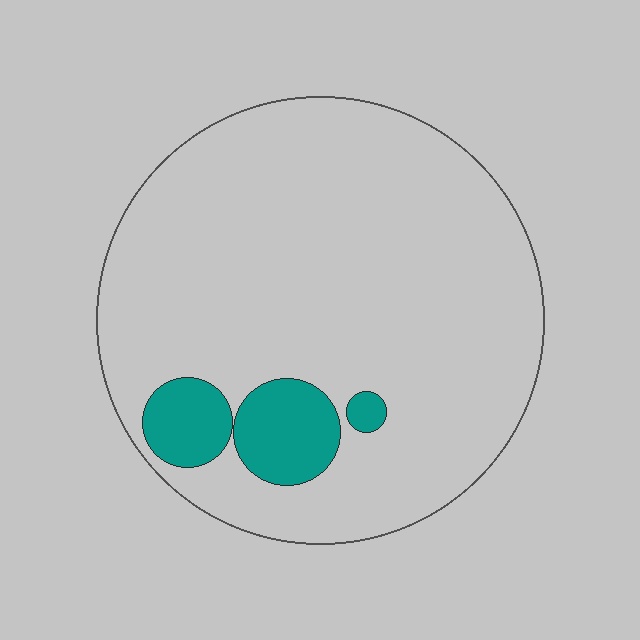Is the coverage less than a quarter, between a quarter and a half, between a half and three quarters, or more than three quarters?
Less than a quarter.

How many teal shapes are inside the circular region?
3.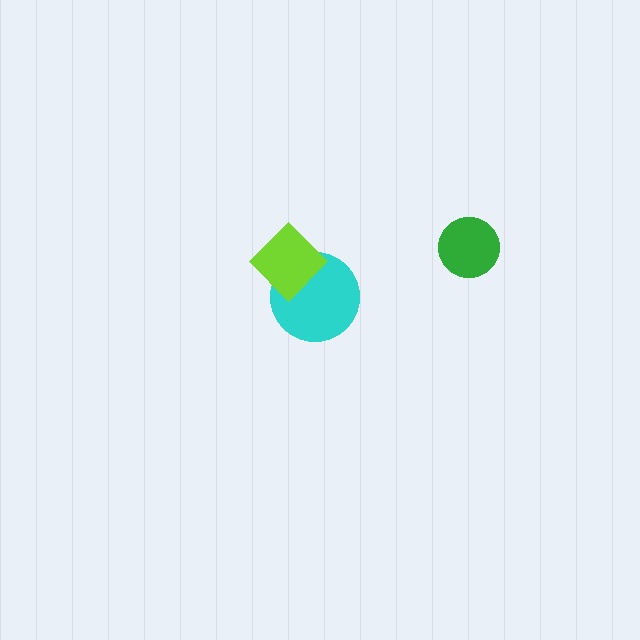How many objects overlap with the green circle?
0 objects overlap with the green circle.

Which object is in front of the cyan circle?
The lime diamond is in front of the cyan circle.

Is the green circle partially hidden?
No, no other shape covers it.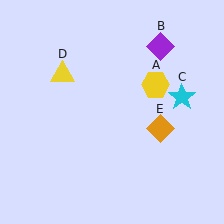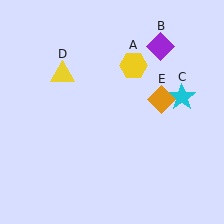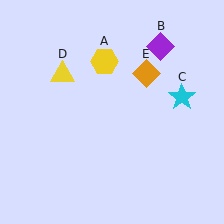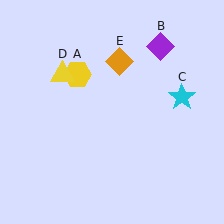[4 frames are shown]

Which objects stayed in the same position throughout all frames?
Purple diamond (object B) and cyan star (object C) and yellow triangle (object D) remained stationary.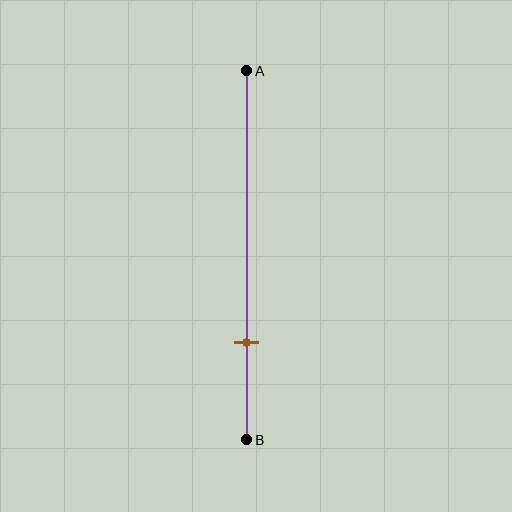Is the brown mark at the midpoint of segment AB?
No, the mark is at about 75% from A, not at the 50% midpoint.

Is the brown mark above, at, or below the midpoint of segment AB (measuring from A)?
The brown mark is below the midpoint of segment AB.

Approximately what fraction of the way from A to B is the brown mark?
The brown mark is approximately 75% of the way from A to B.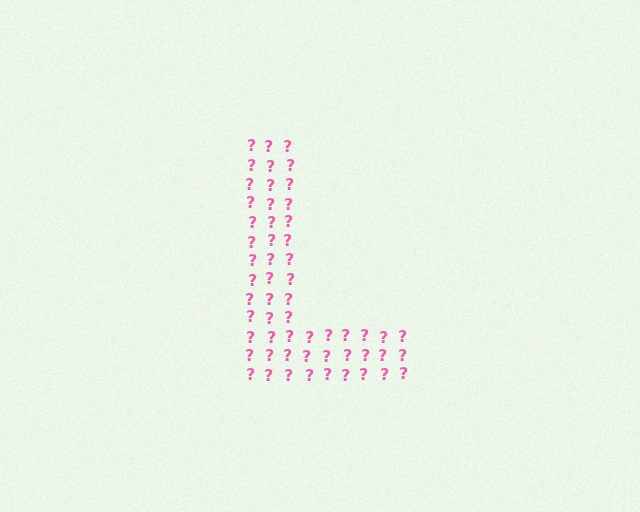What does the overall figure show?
The overall figure shows the letter L.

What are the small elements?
The small elements are question marks.